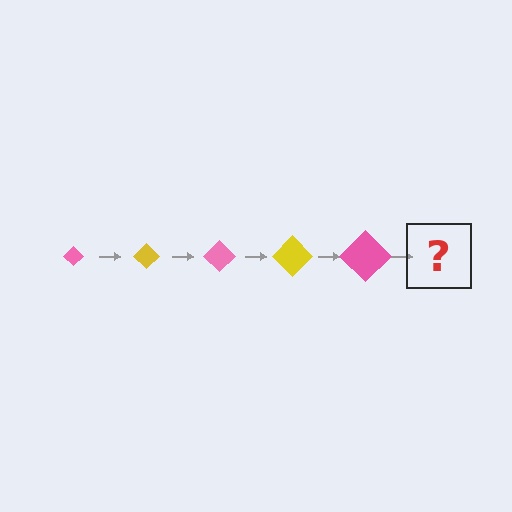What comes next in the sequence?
The next element should be a yellow diamond, larger than the previous one.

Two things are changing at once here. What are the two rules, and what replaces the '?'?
The two rules are that the diamond grows larger each step and the color cycles through pink and yellow. The '?' should be a yellow diamond, larger than the previous one.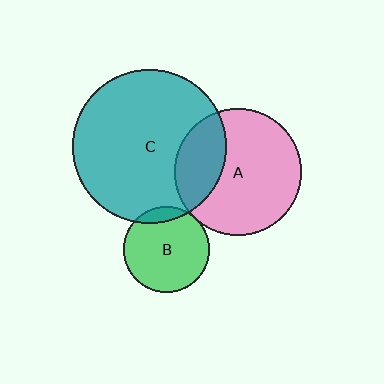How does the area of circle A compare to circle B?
Approximately 2.2 times.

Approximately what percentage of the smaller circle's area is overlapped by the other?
Approximately 30%.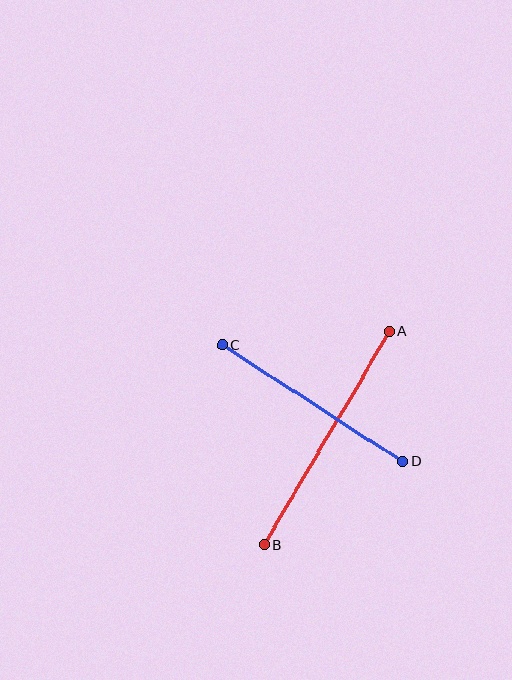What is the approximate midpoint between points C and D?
The midpoint is at approximately (312, 403) pixels.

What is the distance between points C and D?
The distance is approximately 214 pixels.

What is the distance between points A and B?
The distance is approximately 247 pixels.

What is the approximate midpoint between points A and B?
The midpoint is at approximately (327, 438) pixels.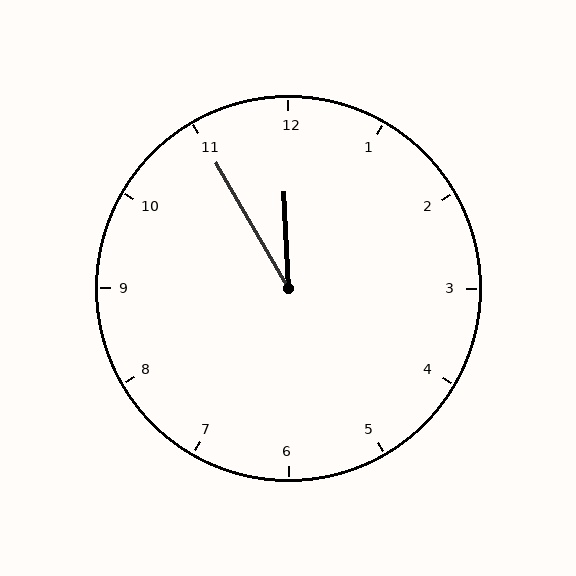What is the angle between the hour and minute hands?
Approximately 28 degrees.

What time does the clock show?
11:55.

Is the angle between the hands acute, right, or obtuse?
It is acute.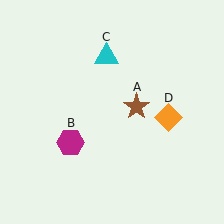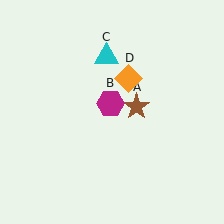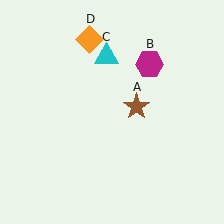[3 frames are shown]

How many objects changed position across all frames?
2 objects changed position: magenta hexagon (object B), orange diamond (object D).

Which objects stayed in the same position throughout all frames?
Brown star (object A) and cyan triangle (object C) remained stationary.